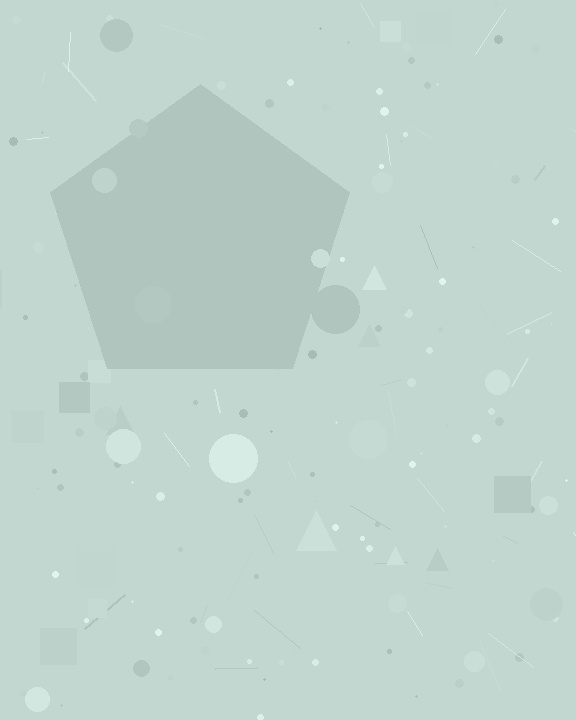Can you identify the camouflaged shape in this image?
The camouflaged shape is a pentagon.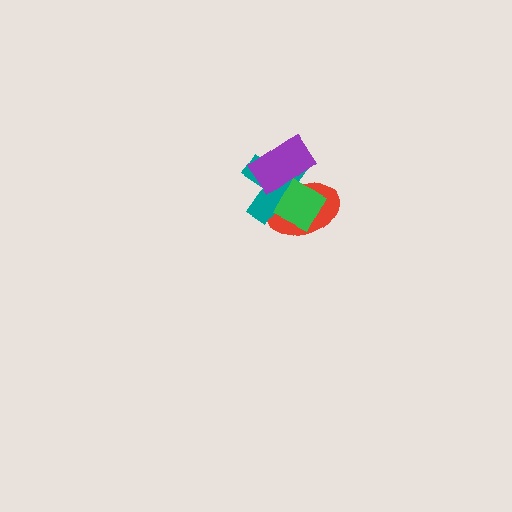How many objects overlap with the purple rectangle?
3 objects overlap with the purple rectangle.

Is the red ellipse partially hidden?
Yes, it is partially covered by another shape.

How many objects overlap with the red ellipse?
3 objects overlap with the red ellipse.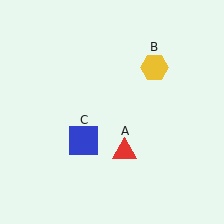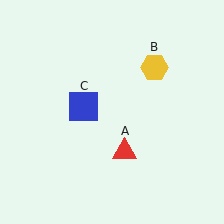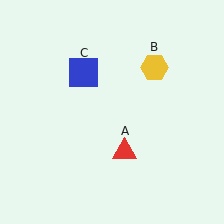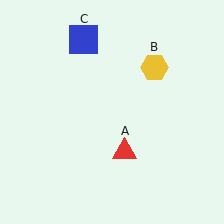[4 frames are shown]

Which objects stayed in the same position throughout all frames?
Red triangle (object A) and yellow hexagon (object B) remained stationary.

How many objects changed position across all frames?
1 object changed position: blue square (object C).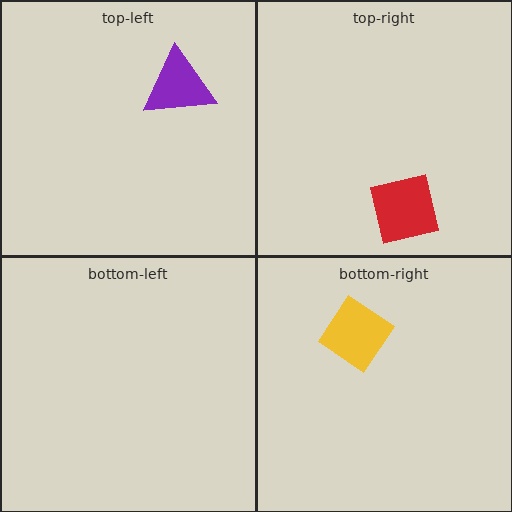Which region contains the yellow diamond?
The bottom-right region.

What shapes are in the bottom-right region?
The yellow diamond.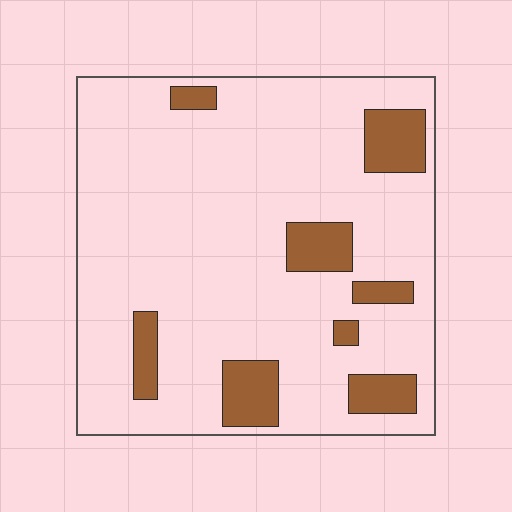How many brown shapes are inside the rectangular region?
8.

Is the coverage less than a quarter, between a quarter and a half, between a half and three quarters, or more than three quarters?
Less than a quarter.